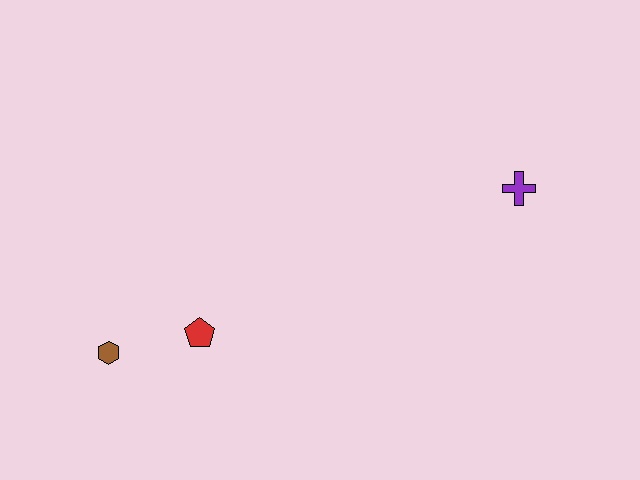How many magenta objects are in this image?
There are no magenta objects.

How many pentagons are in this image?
There is 1 pentagon.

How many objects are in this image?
There are 3 objects.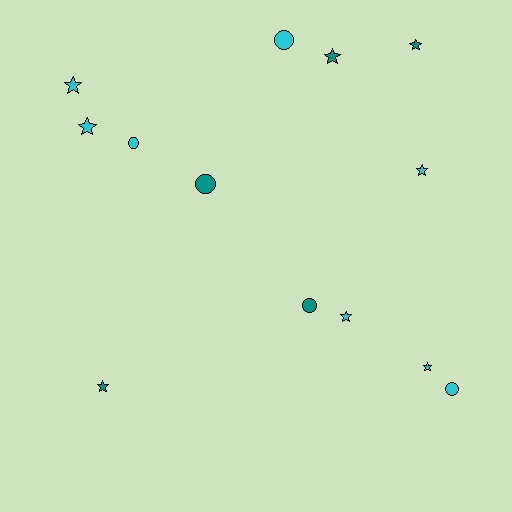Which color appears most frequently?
Cyan, with 8 objects.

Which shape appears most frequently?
Star, with 8 objects.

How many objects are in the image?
There are 13 objects.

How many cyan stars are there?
There are 5 cyan stars.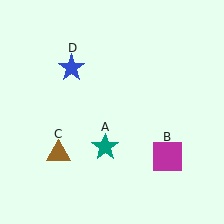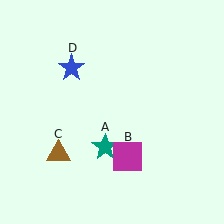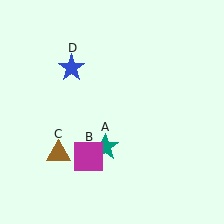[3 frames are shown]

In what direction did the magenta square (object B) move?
The magenta square (object B) moved left.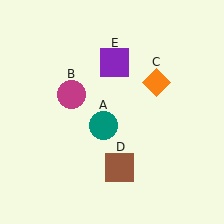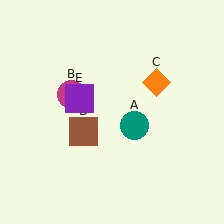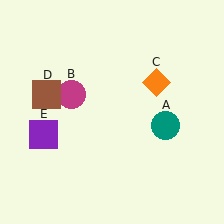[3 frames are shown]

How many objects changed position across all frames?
3 objects changed position: teal circle (object A), brown square (object D), purple square (object E).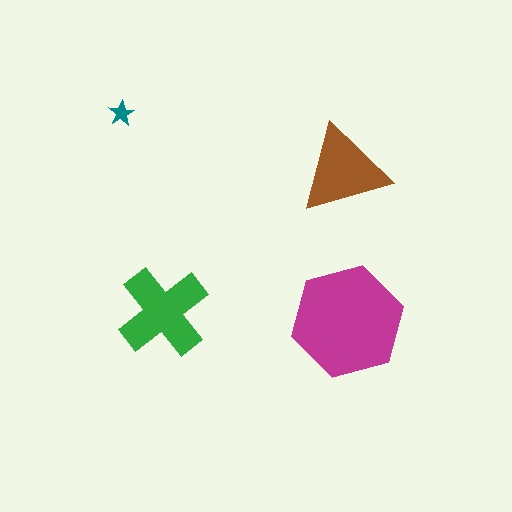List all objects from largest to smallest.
The magenta hexagon, the green cross, the brown triangle, the teal star.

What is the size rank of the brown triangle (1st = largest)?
3rd.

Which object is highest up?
The teal star is topmost.